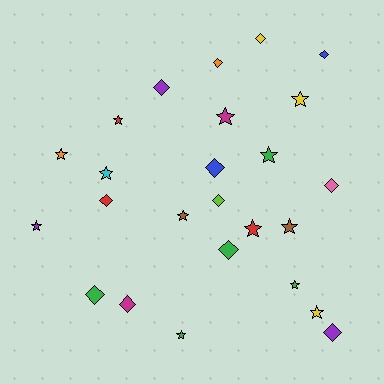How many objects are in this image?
There are 25 objects.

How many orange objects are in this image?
There are 2 orange objects.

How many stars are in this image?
There are 13 stars.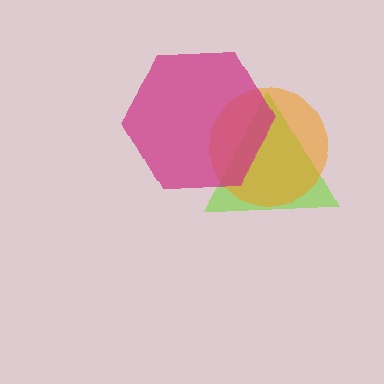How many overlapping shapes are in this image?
There are 3 overlapping shapes in the image.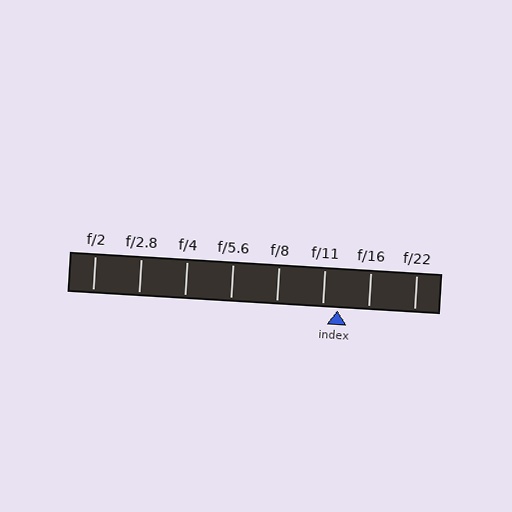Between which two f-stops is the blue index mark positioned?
The index mark is between f/11 and f/16.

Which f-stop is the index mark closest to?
The index mark is closest to f/11.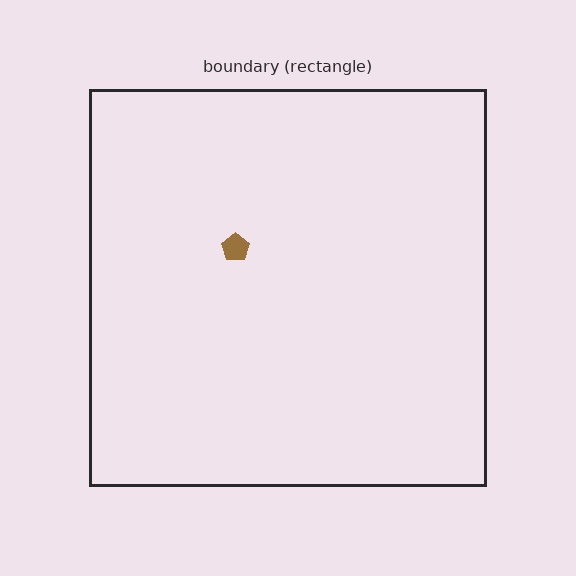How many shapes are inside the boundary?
1 inside, 0 outside.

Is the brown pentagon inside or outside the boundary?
Inside.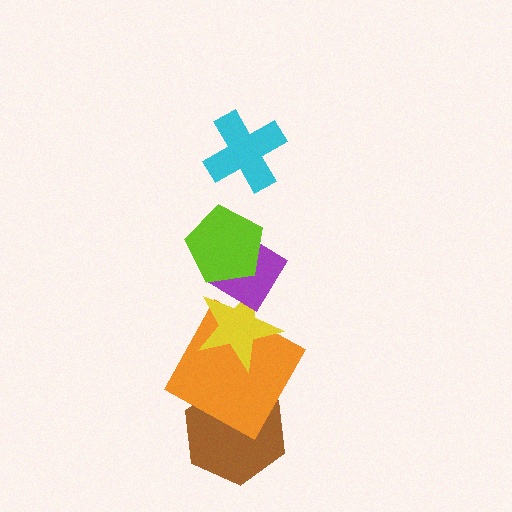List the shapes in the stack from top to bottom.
From top to bottom: the cyan cross, the lime pentagon, the purple diamond, the yellow star, the orange square, the brown hexagon.